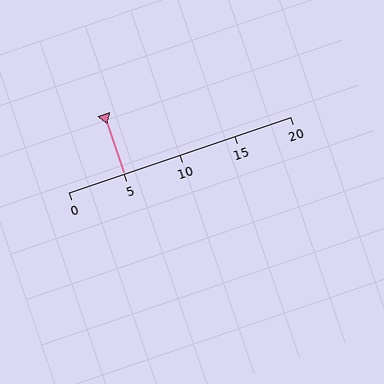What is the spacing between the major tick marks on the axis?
The major ticks are spaced 5 apart.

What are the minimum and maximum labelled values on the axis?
The axis runs from 0 to 20.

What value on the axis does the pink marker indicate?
The marker indicates approximately 5.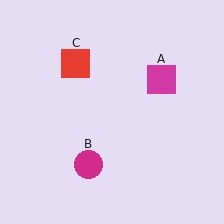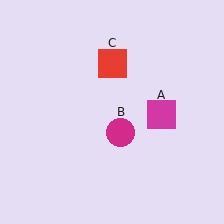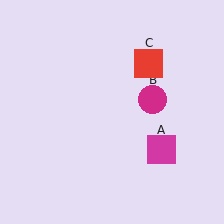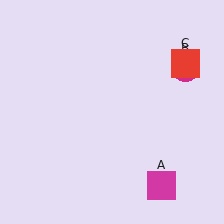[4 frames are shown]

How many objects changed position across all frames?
3 objects changed position: magenta square (object A), magenta circle (object B), red square (object C).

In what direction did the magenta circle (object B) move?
The magenta circle (object B) moved up and to the right.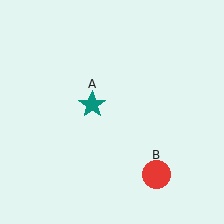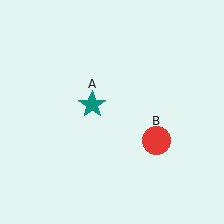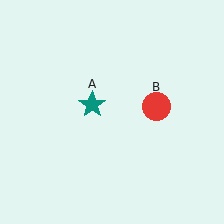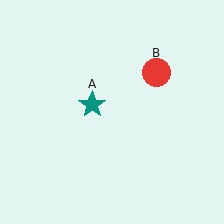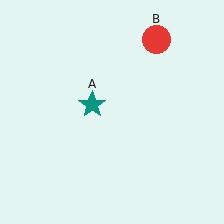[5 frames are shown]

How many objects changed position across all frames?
1 object changed position: red circle (object B).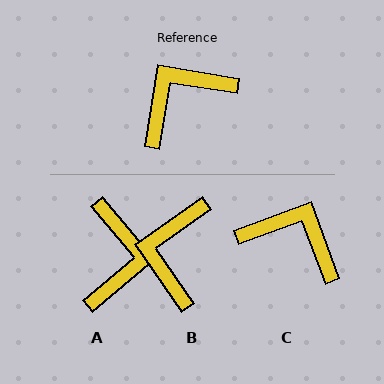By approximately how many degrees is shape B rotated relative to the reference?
Approximately 44 degrees counter-clockwise.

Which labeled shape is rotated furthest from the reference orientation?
A, about 130 degrees away.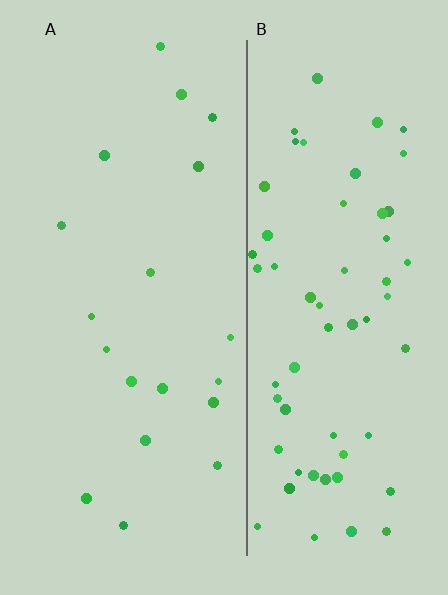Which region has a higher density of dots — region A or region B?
B (the right).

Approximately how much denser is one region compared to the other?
Approximately 3.2× — region B over region A.